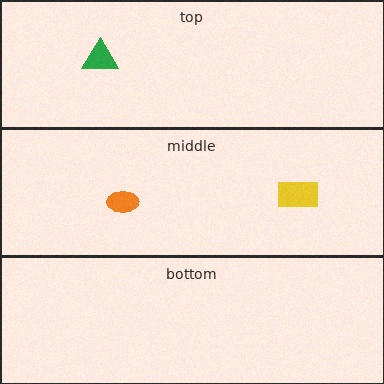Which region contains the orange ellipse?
The middle region.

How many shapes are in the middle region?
2.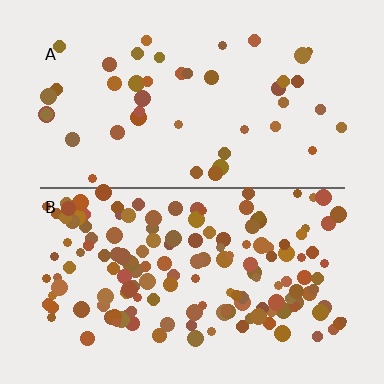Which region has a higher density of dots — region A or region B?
B (the bottom).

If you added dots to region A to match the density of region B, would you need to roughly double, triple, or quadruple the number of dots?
Approximately triple.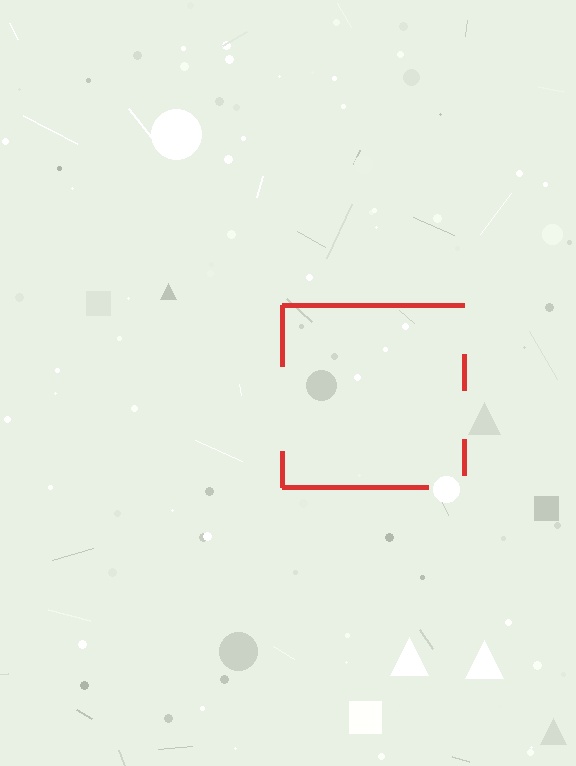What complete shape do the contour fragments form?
The contour fragments form a square.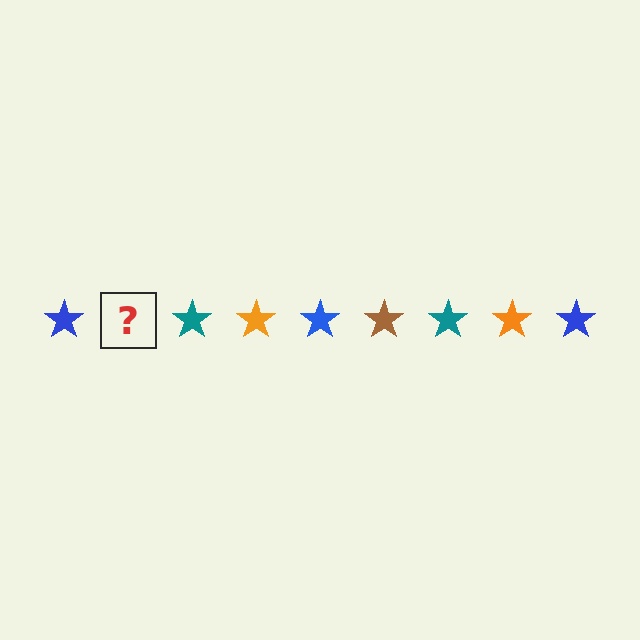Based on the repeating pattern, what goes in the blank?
The blank should be a brown star.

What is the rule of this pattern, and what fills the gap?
The rule is that the pattern cycles through blue, brown, teal, orange stars. The gap should be filled with a brown star.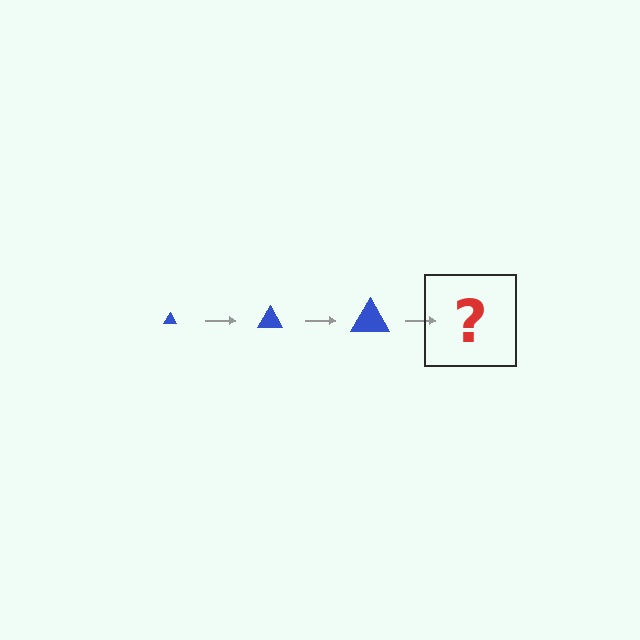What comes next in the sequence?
The next element should be a blue triangle, larger than the previous one.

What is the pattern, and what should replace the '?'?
The pattern is that the triangle gets progressively larger each step. The '?' should be a blue triangle, larger than the previous one.